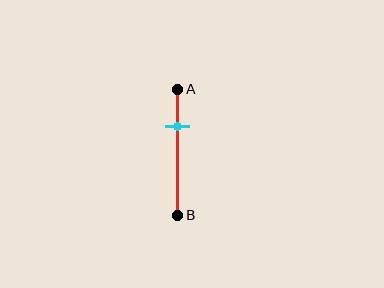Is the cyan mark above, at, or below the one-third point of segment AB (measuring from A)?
The cyan mark is above the one-third point of segment AB.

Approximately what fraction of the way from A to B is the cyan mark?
The cyan mark is approximately 30% of the way from A to B.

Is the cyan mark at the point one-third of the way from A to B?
No, the mark is at about 30% from A, not at the 33% one-third point.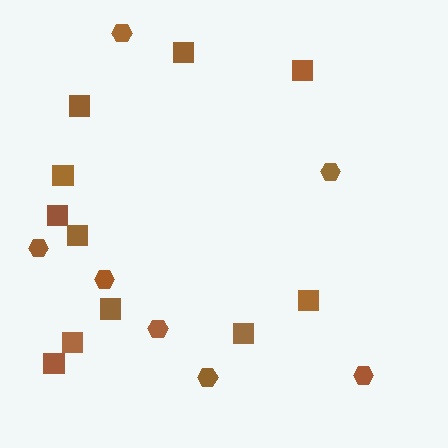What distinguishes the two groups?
There are 2 groups: one group of hexagons (7) and one group of squares (11).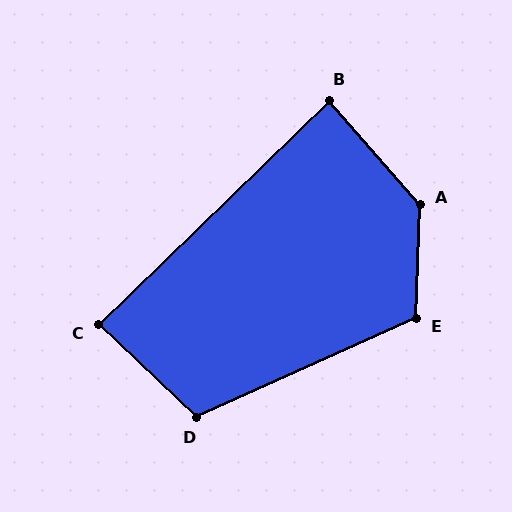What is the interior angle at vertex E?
Approximately 116 degrees (obtuse).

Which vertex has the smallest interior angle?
B, at approximately 87 degrees.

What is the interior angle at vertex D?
Approximately 112 degrees (obtuse).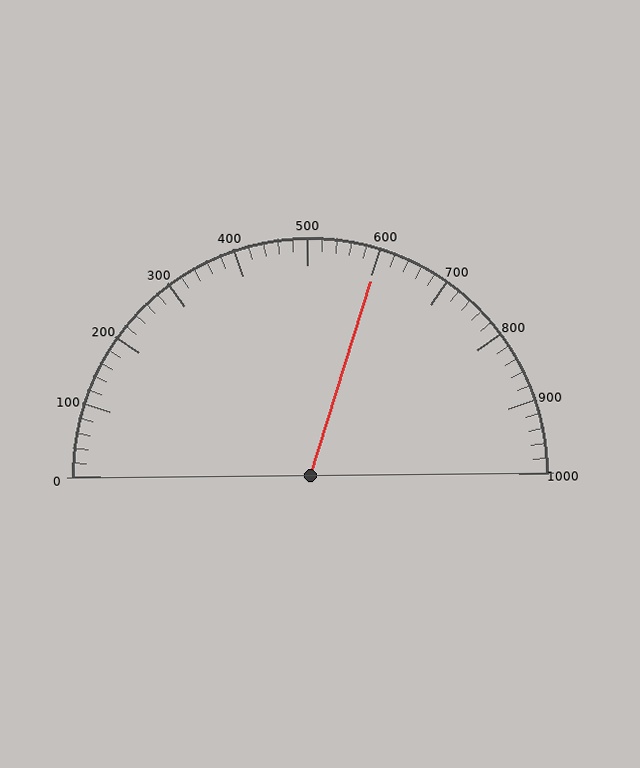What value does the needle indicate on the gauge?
The needle indicates approximately 600.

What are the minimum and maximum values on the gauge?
The gauge ranges from 0 to 1000.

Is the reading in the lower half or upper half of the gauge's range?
The reading is in the upper half of the range (0 to 1000).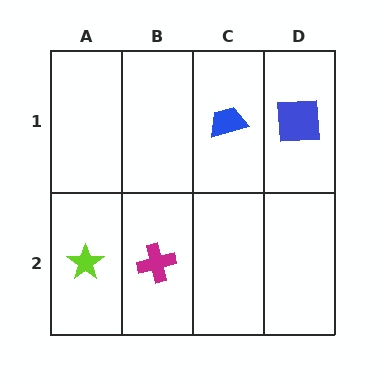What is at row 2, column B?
A magenta cross.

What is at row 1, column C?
A blue trapezoid.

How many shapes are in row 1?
2 shapes.